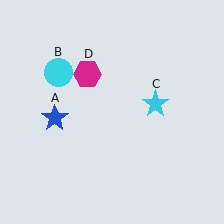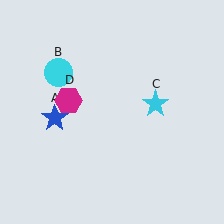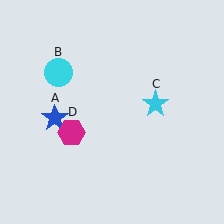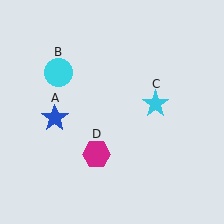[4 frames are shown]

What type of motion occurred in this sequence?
The magenta hexagon (object D) rotated counterclockwise around the center of the scene.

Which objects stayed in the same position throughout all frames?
Blue star (object A) and cyan circle (object B) and cyan star (object C) remained stationary.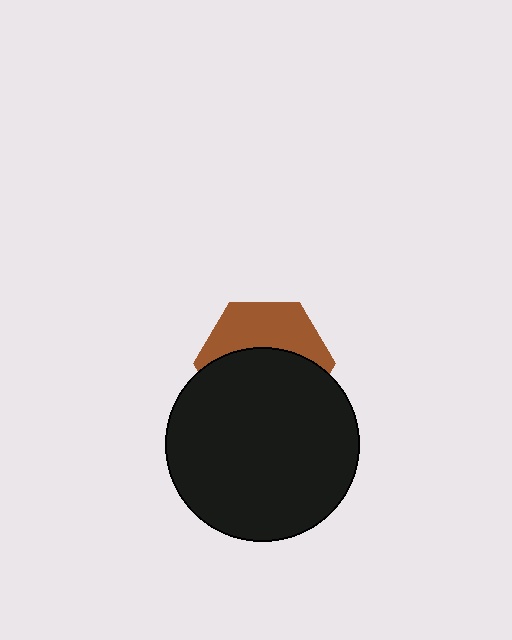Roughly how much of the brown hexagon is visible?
A small part of it is visible (roughly 42%).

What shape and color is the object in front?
The object in front is a black circle.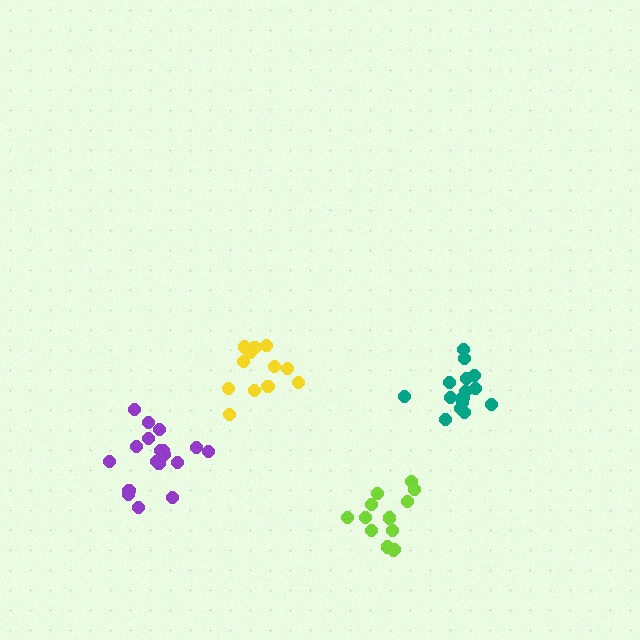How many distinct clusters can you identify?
There are 4 distinct clusters.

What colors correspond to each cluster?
The clusters are colored: yellow, teal, lime, purple.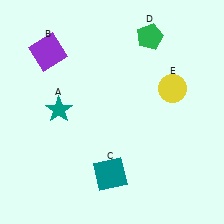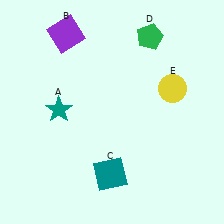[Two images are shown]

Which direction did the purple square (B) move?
The purple square (B) moved up.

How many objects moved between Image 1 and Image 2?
1 object moved between the two images.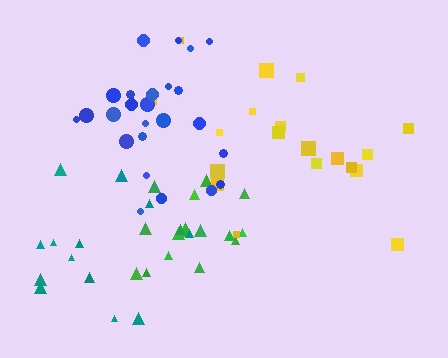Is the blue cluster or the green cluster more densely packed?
Green.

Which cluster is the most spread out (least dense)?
Teal.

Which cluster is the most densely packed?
Green.